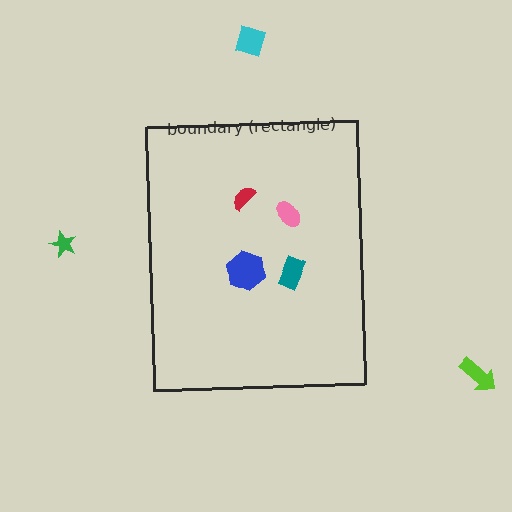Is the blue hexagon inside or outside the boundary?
Inside.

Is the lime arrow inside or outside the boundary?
Outside.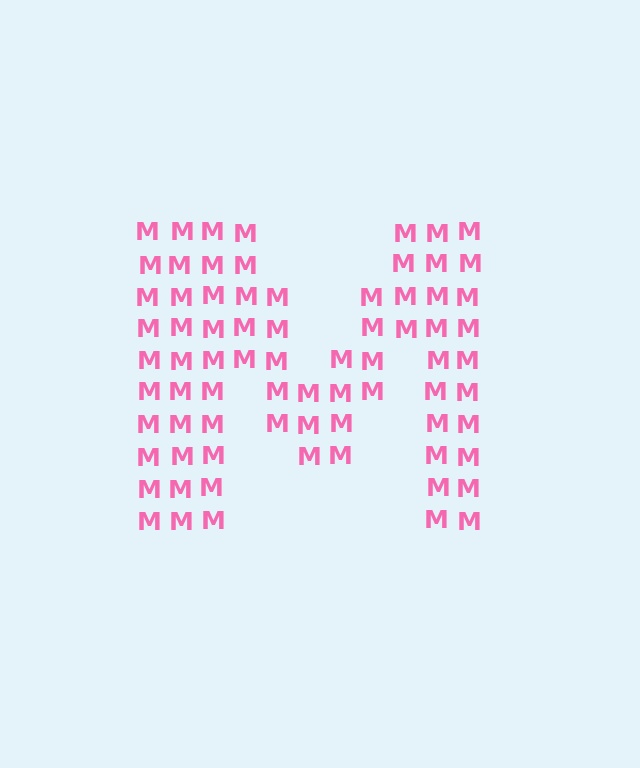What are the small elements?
The small elements are letter M's.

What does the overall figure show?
The overall figure shows the letter M.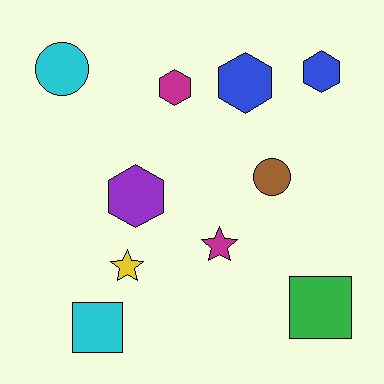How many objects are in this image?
There are 10 objects.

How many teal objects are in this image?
There are no teal objects.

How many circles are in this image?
There are 2 circles.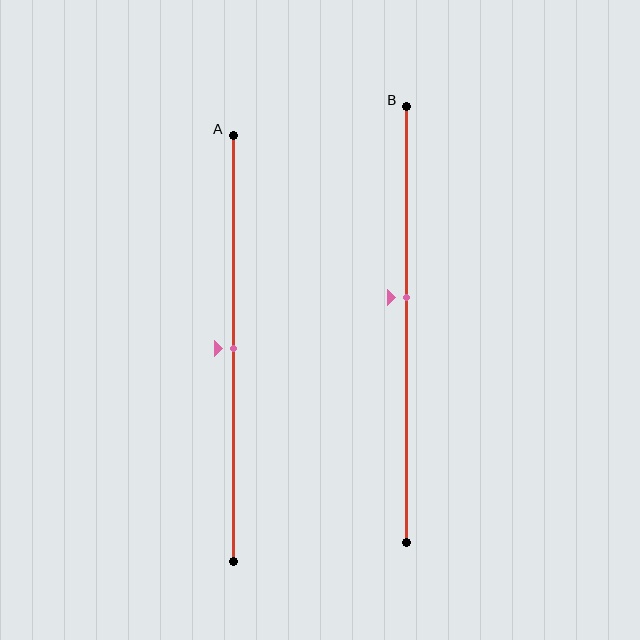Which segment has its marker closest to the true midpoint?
Segment A has its marker closest to the true midpoint.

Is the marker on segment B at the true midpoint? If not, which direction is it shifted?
No, the marker on segment B is shifted upward by about 6% of the segment length.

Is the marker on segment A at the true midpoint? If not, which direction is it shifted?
Yes, the marker on segment A is at the true midpoint.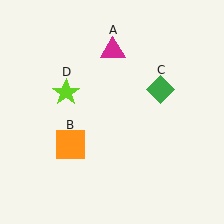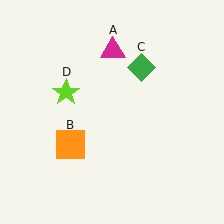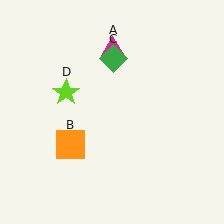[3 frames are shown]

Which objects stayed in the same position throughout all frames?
Magenta triangle (object A) and orange square (object B) and lime star (object D) remained stationary.